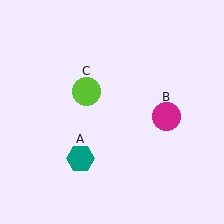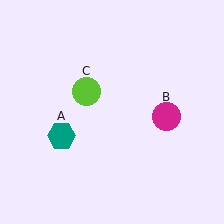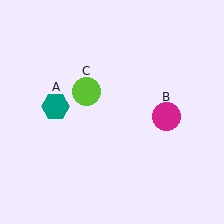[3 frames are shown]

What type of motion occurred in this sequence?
The teal hexagon (object A) rotated clockwise around the center of the scene.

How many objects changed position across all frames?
1 object changed position: teal hexagon (object A).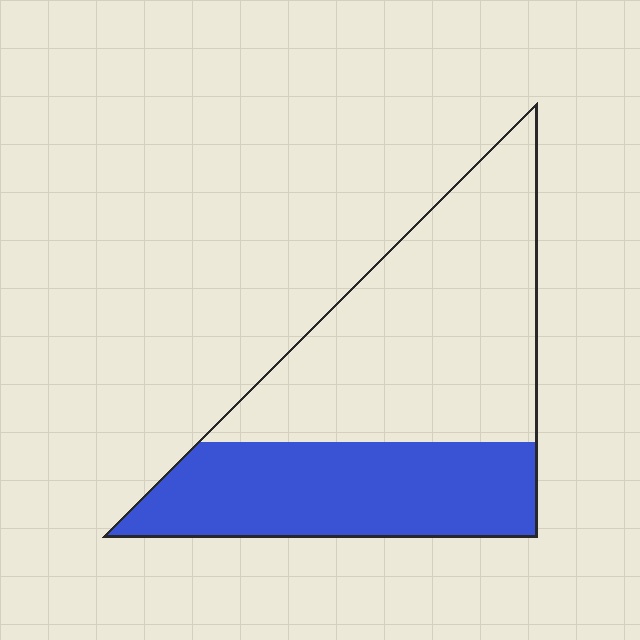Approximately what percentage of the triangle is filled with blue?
Approximately 40%.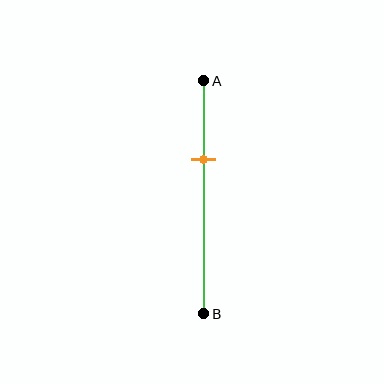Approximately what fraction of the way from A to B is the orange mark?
The orange mark is approximately 35% of the way from A to B.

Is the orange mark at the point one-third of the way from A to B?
Yes, the mark is approximately at the one-third point.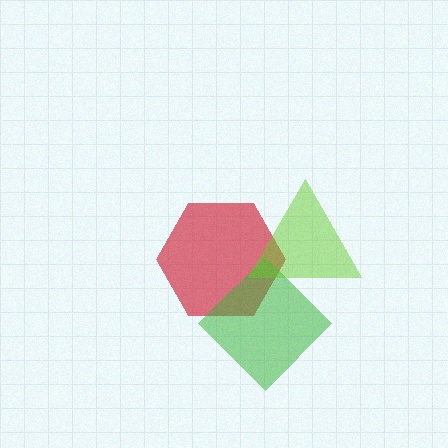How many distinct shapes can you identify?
There are 3 distinct shapes: a red hexagon, a green diamond, a lime triangle.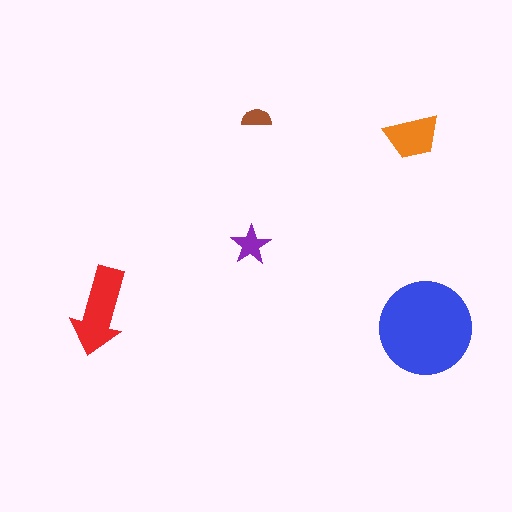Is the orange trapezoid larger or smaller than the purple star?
Larger.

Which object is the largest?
The blue circle.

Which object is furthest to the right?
The blue circle is rightmost.